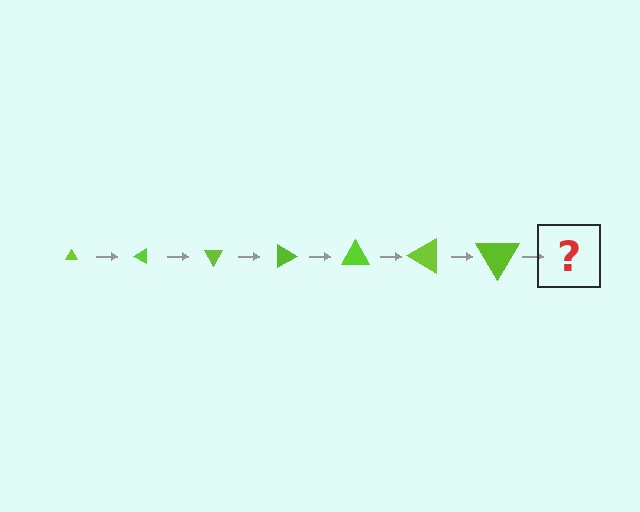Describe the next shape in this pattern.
It should be a triangle, larger than the previous one and rotated 210 degrees from the start.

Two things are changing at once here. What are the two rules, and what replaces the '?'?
The two rules are that the triangle grows larger each step and it rotates 30 degrees each step. The '?' should be a triangle, larger than the previous one and rotated 210 degrees from the start.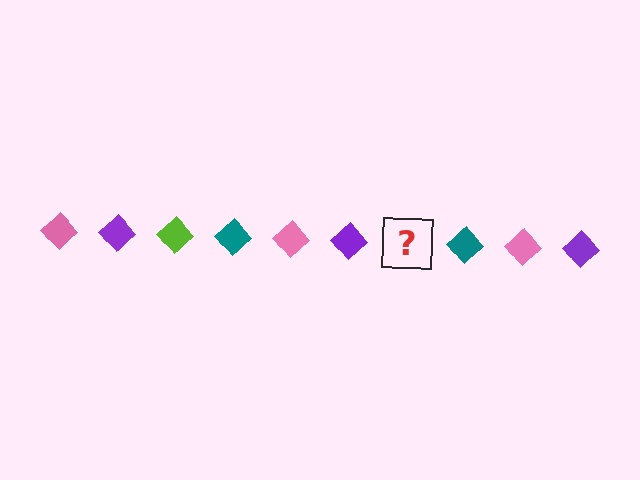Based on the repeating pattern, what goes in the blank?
The blank should be a lime diamond.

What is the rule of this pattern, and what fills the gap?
The rule is that the pattern cycles through pink, purple, lime, teal diamonds. The gap should be filled with a lime diamond.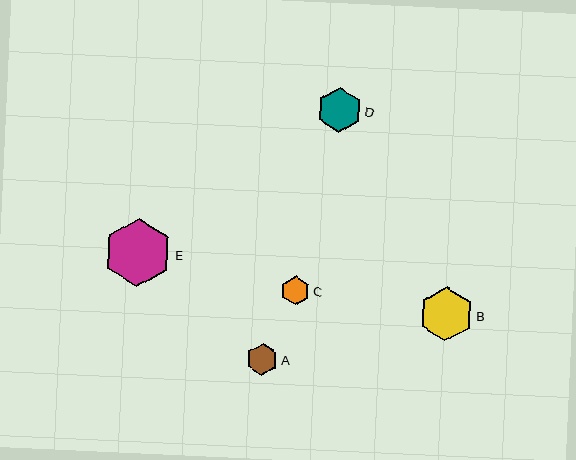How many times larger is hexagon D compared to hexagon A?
Hexagon D is approximately 1.4 times the size of hexagon A.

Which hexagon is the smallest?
Hexagon C is the smallest with a size of approximately 29 pixels.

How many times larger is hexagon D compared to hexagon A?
Hexagon D is approximately 1.4 times the size of hexagon A.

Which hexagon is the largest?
Hexagon E is the largest with a size of approximately 68 pixels.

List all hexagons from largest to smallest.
From largest to smallest: E, B, D, A, C.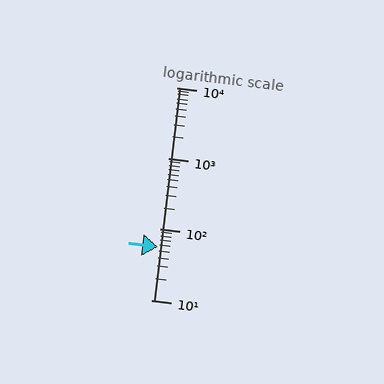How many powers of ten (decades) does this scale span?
The scale spans 3 decades, from 10 to 10000.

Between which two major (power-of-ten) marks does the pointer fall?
The pointer is between 10 and 100.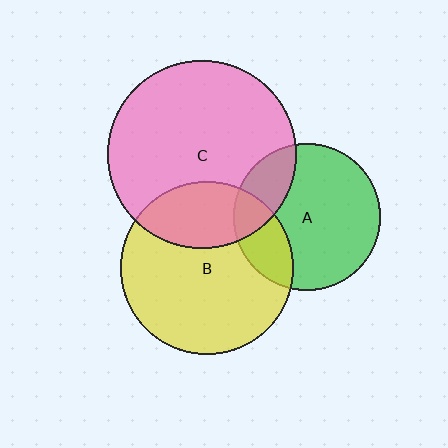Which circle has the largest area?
Circle C (pink).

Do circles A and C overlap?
Yes.